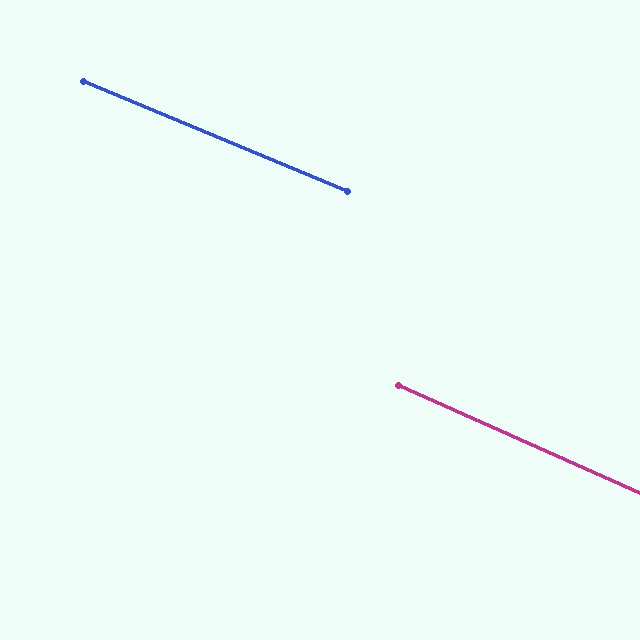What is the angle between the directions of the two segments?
Approximately 1 degree.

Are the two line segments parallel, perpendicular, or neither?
Parallel — their directions differ by only 1.4°.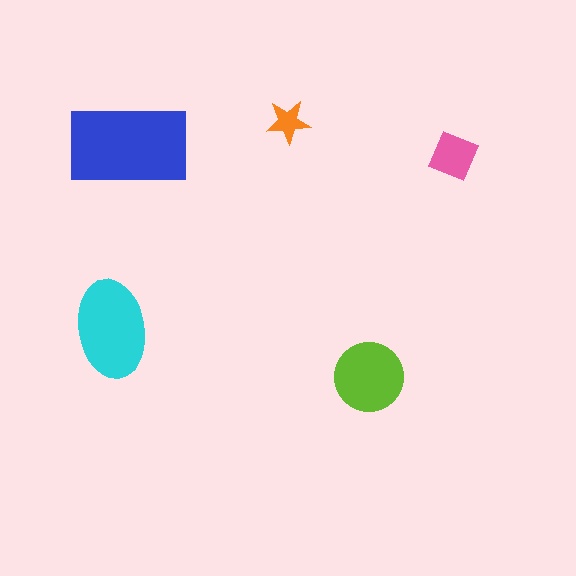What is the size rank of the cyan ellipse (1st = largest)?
2nd.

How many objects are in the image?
There are 5 objects in the image.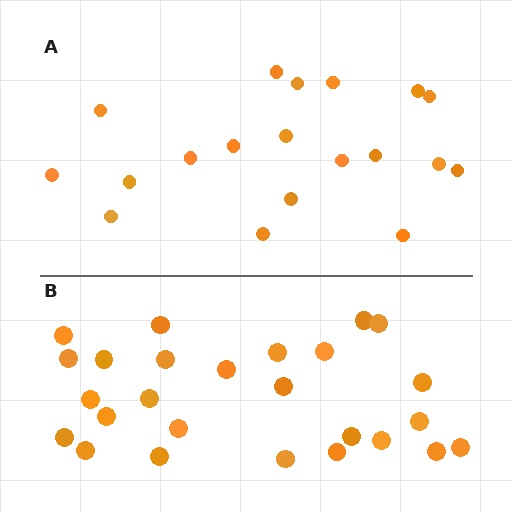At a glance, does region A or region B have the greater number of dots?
Region B (the bottom region) has more dots.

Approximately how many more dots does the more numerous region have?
Region B has roughly 8 or so more dots than region A.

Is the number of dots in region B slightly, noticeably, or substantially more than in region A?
Region B has noticeably more, but not dramatically so. The ratio is roughly 1.4 to 1.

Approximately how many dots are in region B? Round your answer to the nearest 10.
About 30 dots. (The exact count is 26, which rounds to 30.)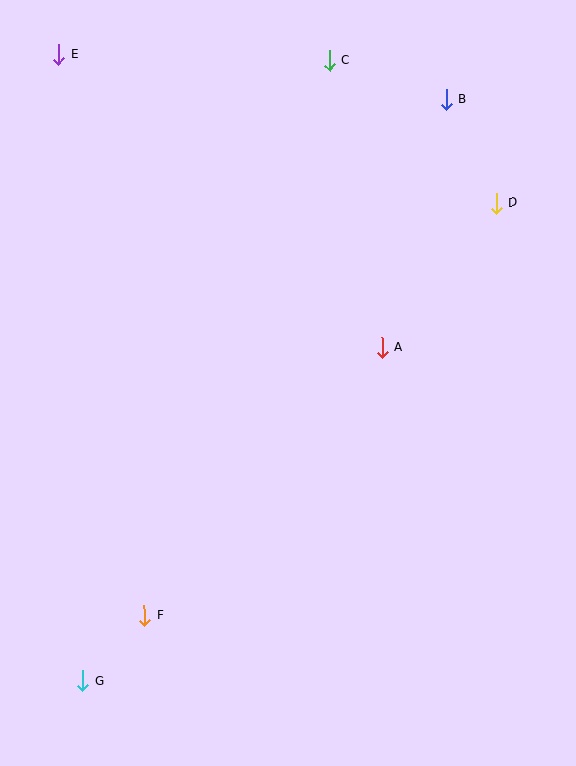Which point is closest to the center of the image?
Point A at (382, 347) is closest to the center.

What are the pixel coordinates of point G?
Point G is at (83, 681).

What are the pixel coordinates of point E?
Point E is at (59, 54).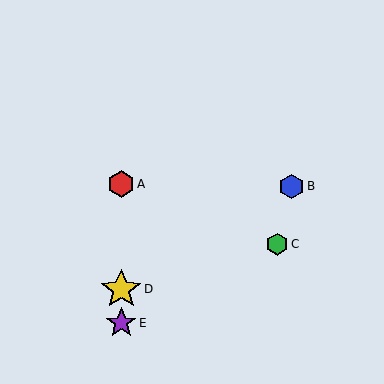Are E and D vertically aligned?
Yes, both are at x≈121.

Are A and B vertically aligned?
No, A is at x≈121 and B is at x≈291.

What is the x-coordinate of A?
Object A is at x≈121.